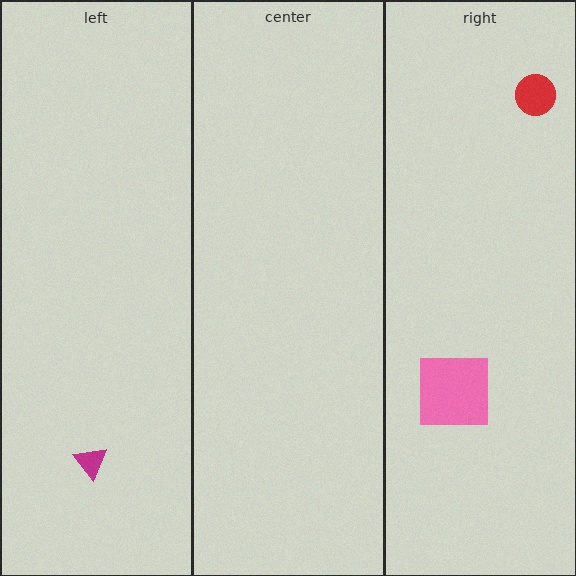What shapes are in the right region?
The pink square, the red circle.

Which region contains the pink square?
The right region.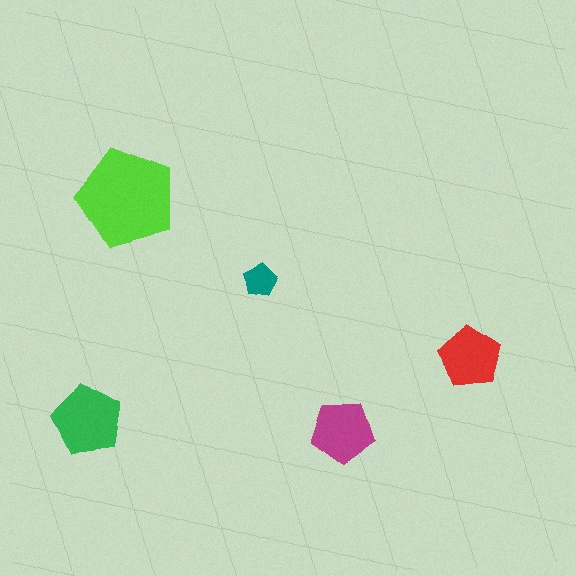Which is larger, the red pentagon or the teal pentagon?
The red one.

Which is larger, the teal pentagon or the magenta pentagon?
The magenta one.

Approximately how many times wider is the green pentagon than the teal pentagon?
About 2 times wider.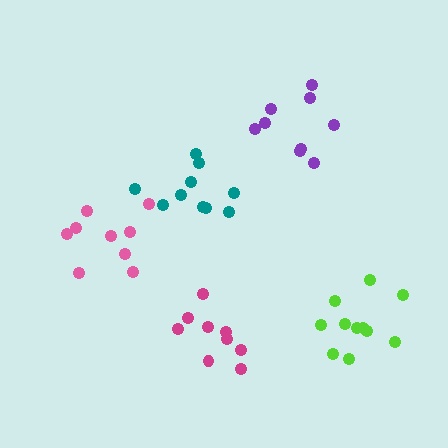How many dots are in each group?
Group 1: 10 dots, Group 2: 9 dots, Group 3: 9 dots, Group 4: 11 dots, Group 5: 9 dots (48 total).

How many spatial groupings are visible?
There are 5 spatial groupings.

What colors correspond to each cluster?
The clusters are colored: teal, purple, pink, lime, magenta.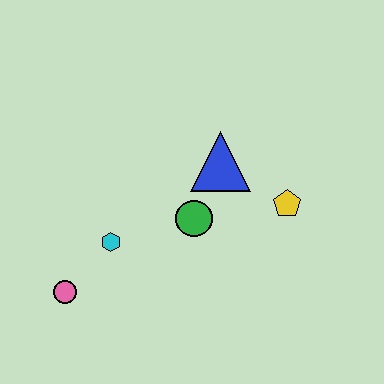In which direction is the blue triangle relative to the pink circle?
The blue triangle is to the right of the pink circle.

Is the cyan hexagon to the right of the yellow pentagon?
No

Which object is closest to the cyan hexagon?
The pink circle is closest to the cyan hexagon.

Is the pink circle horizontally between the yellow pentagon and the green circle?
No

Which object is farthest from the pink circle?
The yellow pentagon is farthest from the pink circle.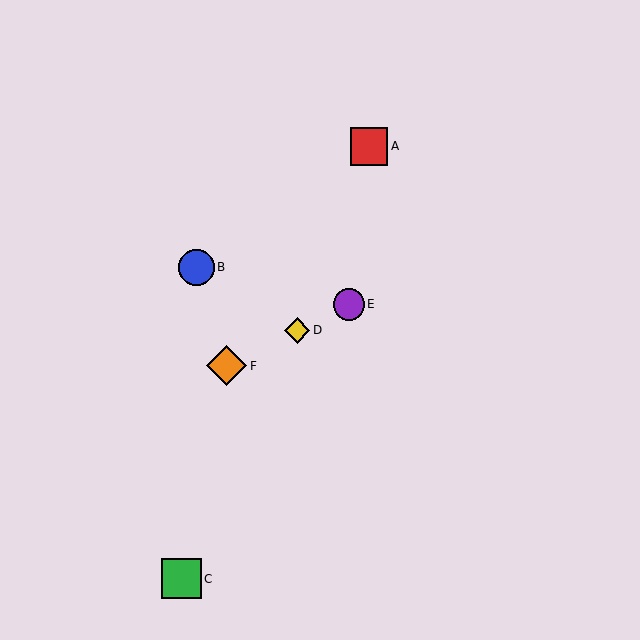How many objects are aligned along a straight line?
3 objects (D, E, F) are aligned along a straight line.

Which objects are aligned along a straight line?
Objects D, E, F are aligned along a straight line.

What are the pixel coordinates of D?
Object D is at (297, 330).